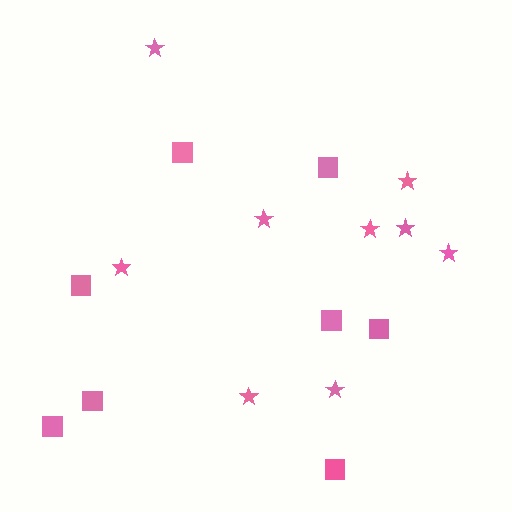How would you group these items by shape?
There are 2 groups: one group of stars (9) and one group of squares (8).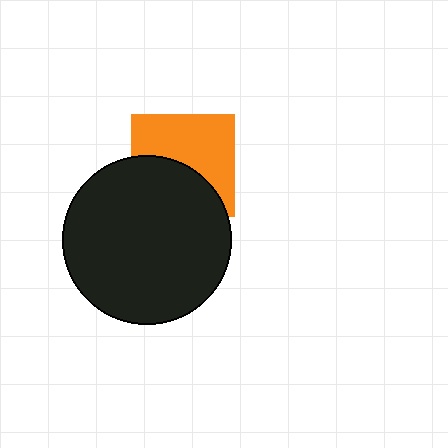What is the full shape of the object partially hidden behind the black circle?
The partially hidden object is an orange square.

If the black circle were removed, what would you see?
You would see the complete orange square.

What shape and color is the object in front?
The object in front is a black circle.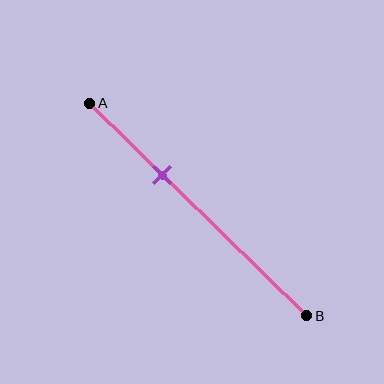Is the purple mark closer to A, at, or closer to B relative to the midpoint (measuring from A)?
The purple mark is closer to point A than the midpoint of segment AB.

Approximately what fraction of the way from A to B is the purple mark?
The purple mark is approximately 35% of the way from A to B.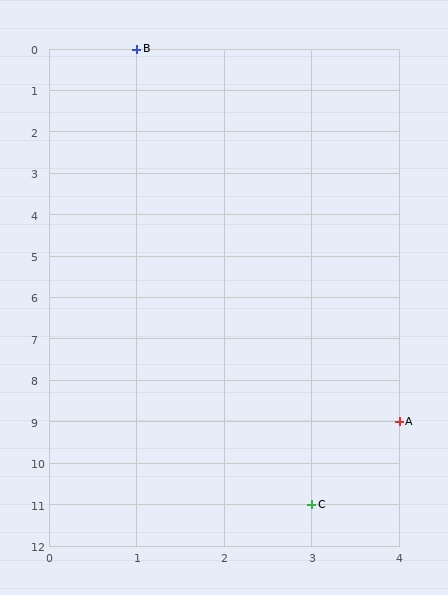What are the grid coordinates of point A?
Point A is at grid coordinates (4, 9).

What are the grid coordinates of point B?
Point B is at grid coordinates (1, 0).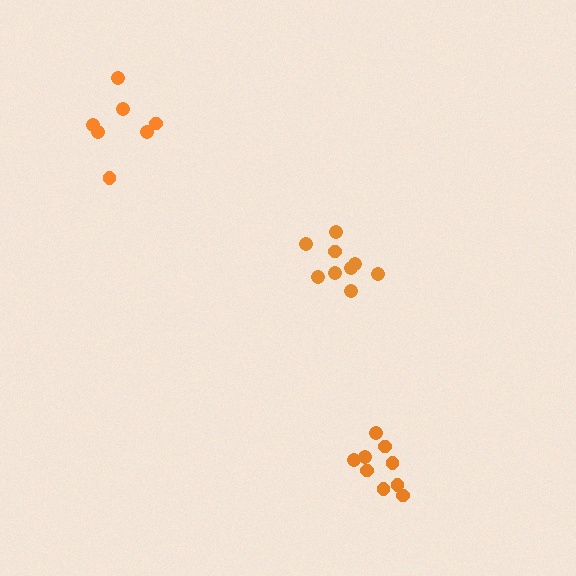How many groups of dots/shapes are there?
There are 3 groups.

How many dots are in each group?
Group 1: 9 dots, Group 2: 7 dots, Group 3: 9 dots (25 total).